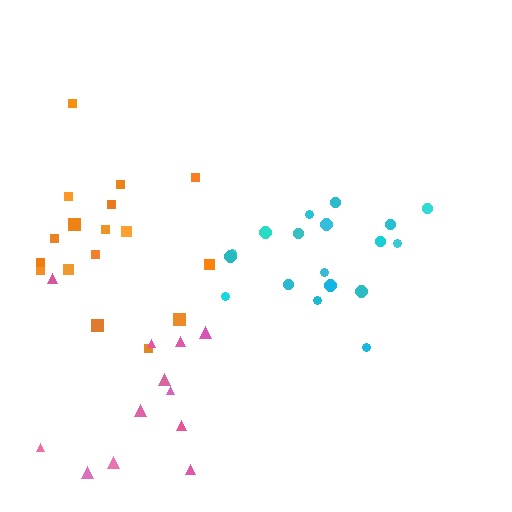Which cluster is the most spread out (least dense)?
Pink.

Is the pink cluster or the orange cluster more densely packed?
Orange.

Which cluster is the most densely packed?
Cyan.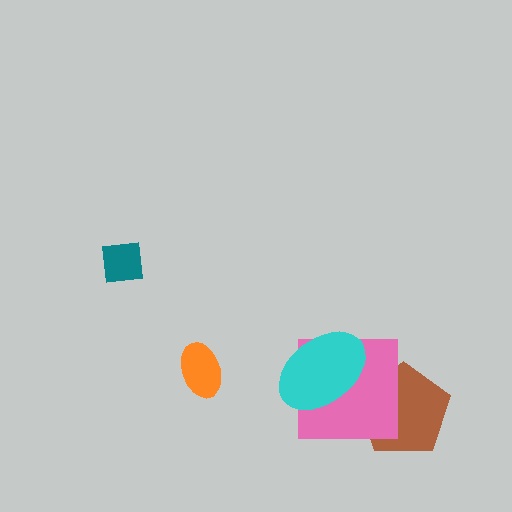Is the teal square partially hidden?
No, no other shape covers it.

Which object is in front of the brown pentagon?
The pink square is in front of the brown pentagon.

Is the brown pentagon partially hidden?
Yes, it is partially covered by another shape.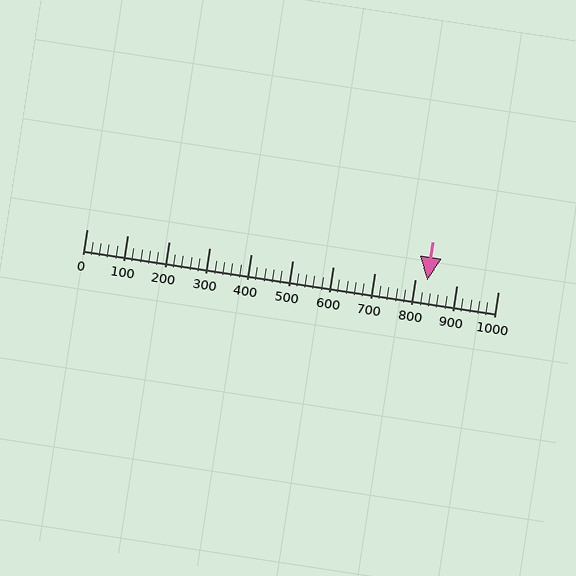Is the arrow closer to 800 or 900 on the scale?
The arrow is closer to 800.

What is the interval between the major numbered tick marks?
The major tick marks are spaced 100 units apart.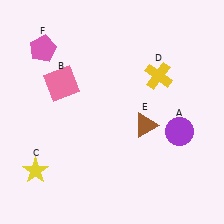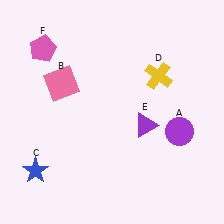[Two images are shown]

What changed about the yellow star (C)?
In Image 1, C is yellow. In Image 2, it changed to blue.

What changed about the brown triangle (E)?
In Image 1, E is brown. In Image 2, it changed to purple.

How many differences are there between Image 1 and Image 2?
There are 2 differences between the two images.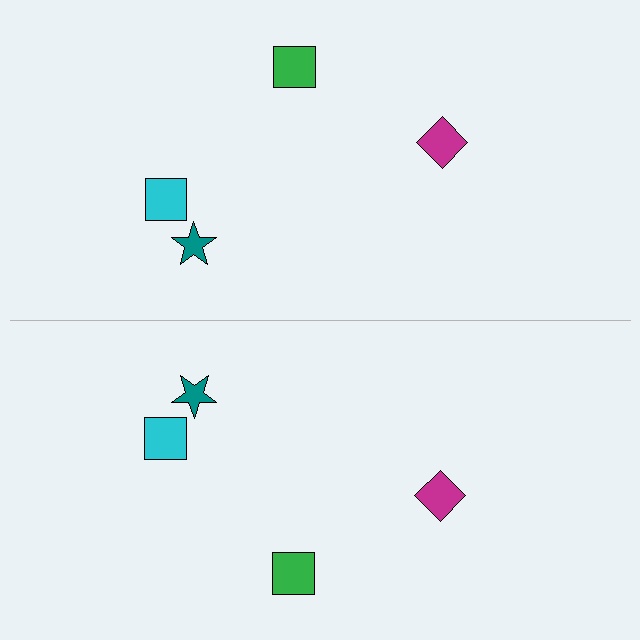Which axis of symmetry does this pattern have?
The pattern has a horizontal axis of symmetry running through the center of the image.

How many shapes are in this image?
There are 8 shapes in this image.